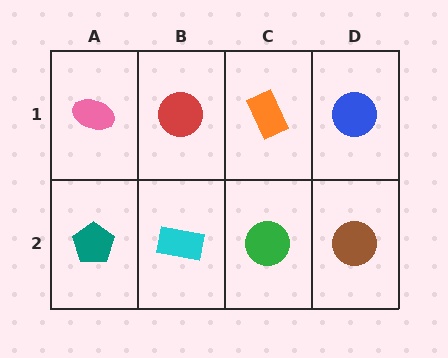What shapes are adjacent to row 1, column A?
A teal pentagon (row 2, column A), a red circle (row 1, column B).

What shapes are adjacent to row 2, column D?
A blue circle (row 1, column D), a green circle (row 2, column C).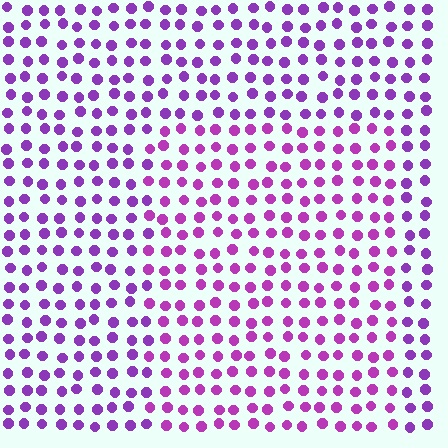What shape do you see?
I see a rectangle.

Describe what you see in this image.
The image is filled with small purple elements in a uniform arrangement. A rectangle-shaped region is visible where the elements are tinted to a slightly different hue, forming a subtle color boundary.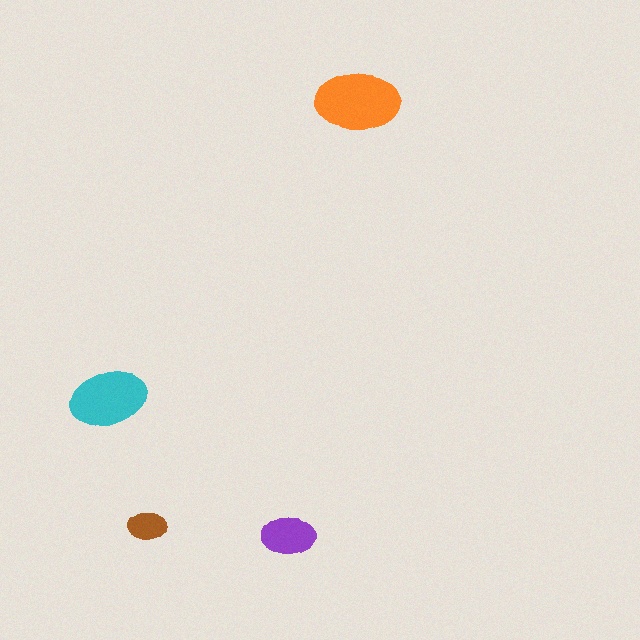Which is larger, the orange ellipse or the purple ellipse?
The orange one.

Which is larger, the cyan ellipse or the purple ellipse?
The cyan one.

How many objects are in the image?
There are 4 objects in the image.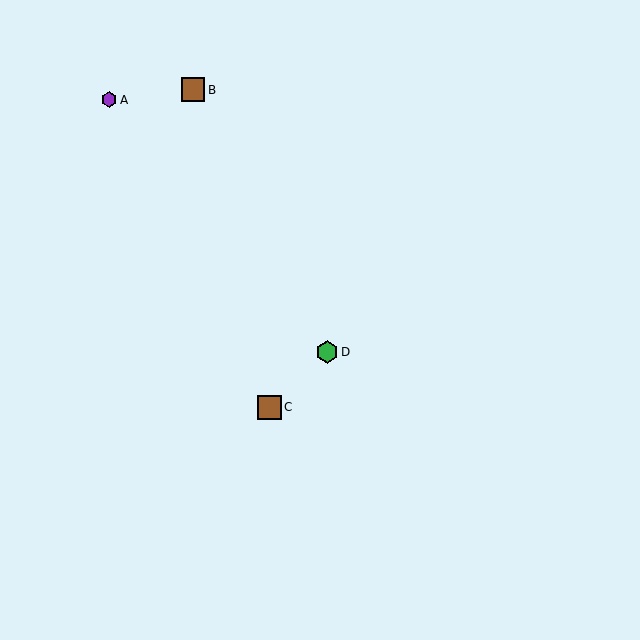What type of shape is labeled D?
Shape D is a green hexagon.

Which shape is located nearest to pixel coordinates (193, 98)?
The brown square (labeled B) at (193, 90) is nearest to that location.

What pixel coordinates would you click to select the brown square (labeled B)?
Click at (193, 90) to select the brown square B.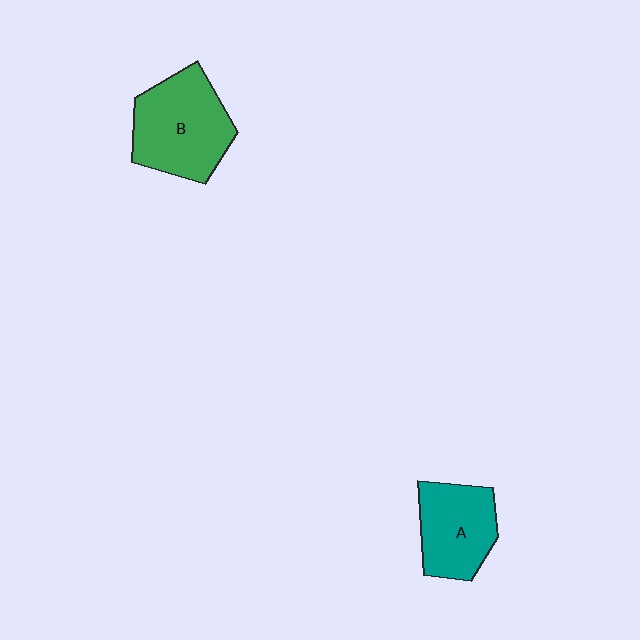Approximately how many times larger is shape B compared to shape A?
Approximately 1.3 times.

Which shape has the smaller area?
Shape A (teal).